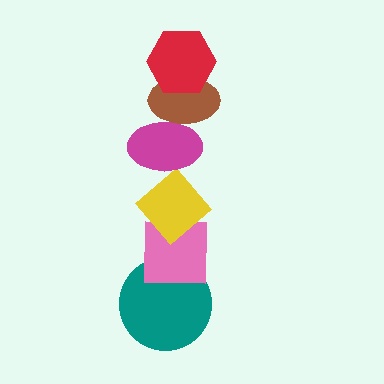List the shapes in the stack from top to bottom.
From top to bottom: the red hexagon, the brown ellipse, the magenta ellipse, the yellow diamond, the pink square, the teal circle.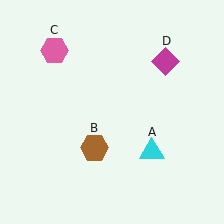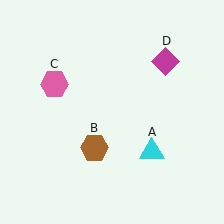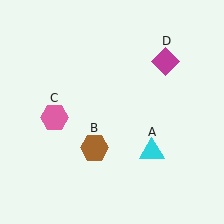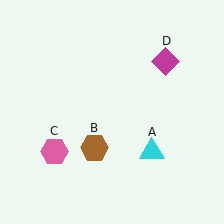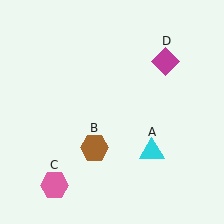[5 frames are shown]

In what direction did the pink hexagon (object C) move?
The pink hexagon (object C) moved down.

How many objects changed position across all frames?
1 object changed position: pink hexagon (object C).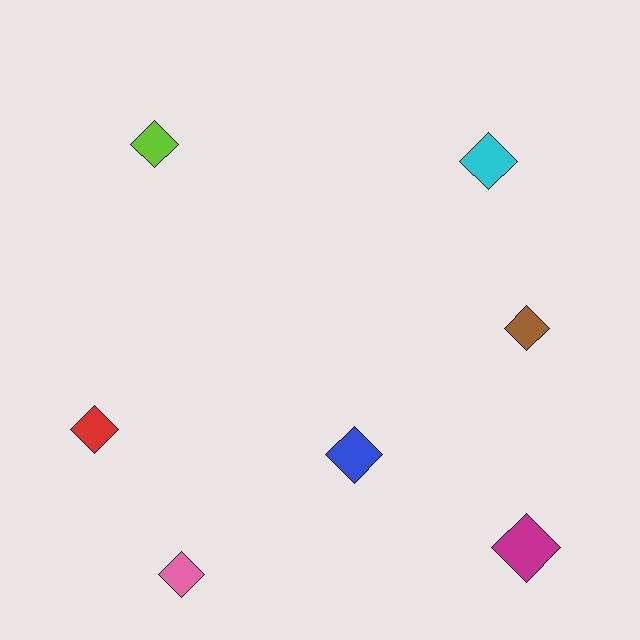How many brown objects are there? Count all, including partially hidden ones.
There is 1 brown object.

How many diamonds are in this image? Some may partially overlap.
There are 7 diamonds.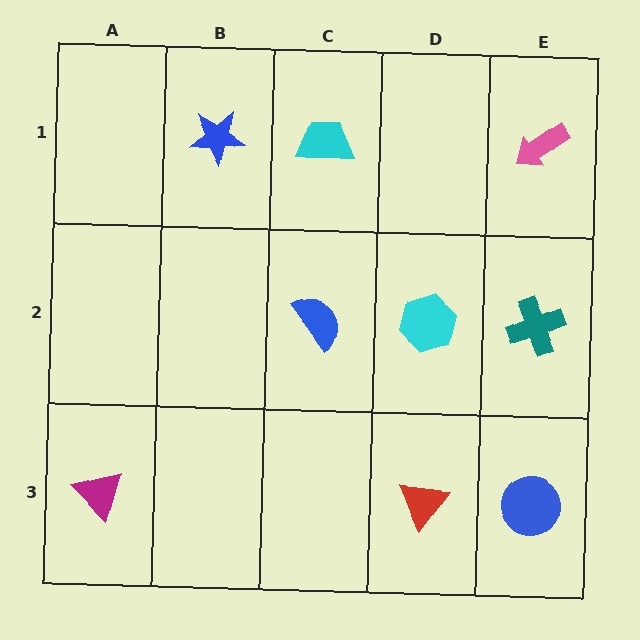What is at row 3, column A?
A magenta triangle.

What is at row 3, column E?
A blue circle.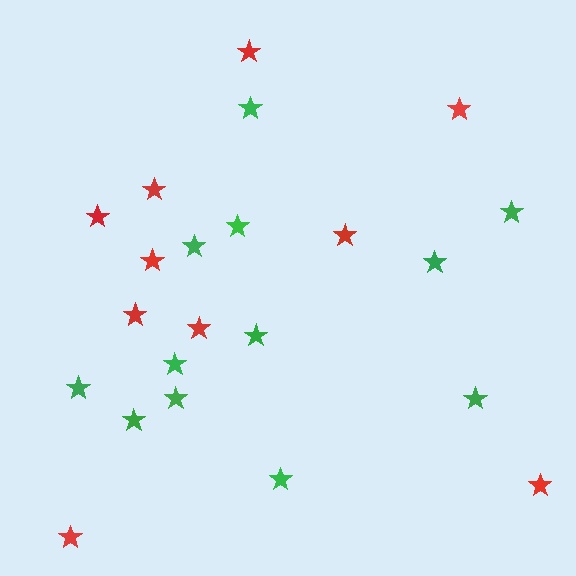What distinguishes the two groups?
There are 2 groups: one group of green stars (12) and one group of red stars (10).